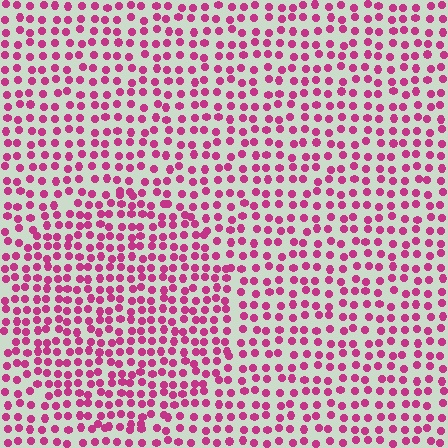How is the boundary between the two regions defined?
The boundary is defined by a change in element density (approximately 1.4x ratio). All elements are the same color, size, and shape.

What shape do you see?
I see a circle.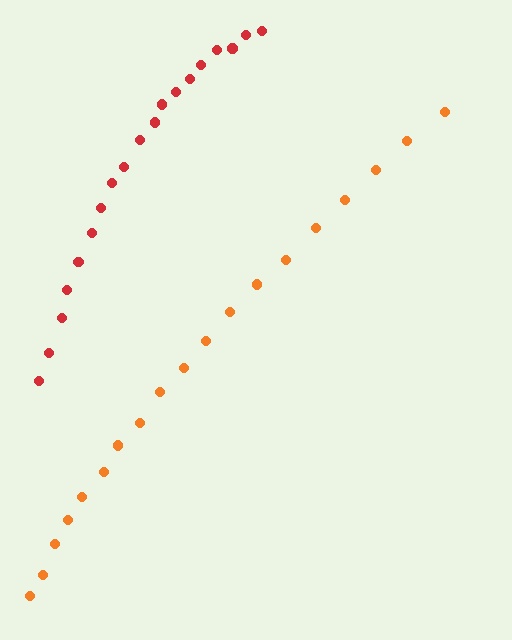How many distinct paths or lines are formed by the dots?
There are 2 distinct paths.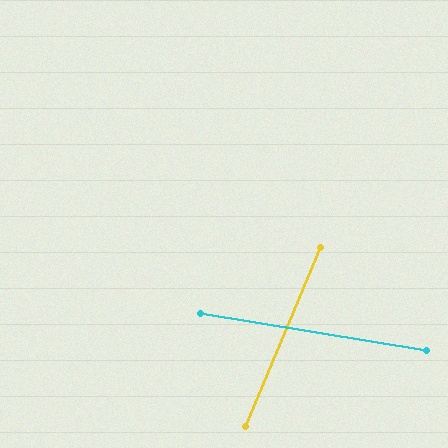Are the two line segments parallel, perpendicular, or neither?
Neither parallel nor perpendicular — they differ by about 76°.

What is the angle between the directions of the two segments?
Approximately 76 degrees.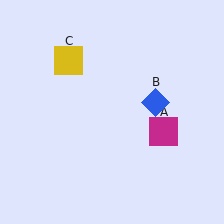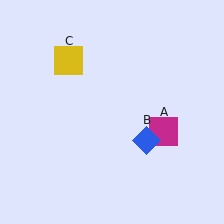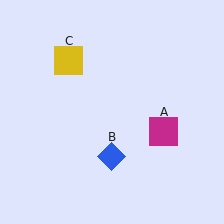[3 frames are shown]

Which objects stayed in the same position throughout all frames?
Magenta square (object A) and yellow square (object C) remained stationary.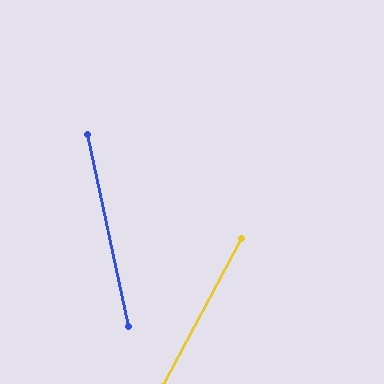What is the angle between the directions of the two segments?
Approximately 40 degrees.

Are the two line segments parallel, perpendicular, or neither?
Neither parallel nor perpendicular — they differ by about 40°.